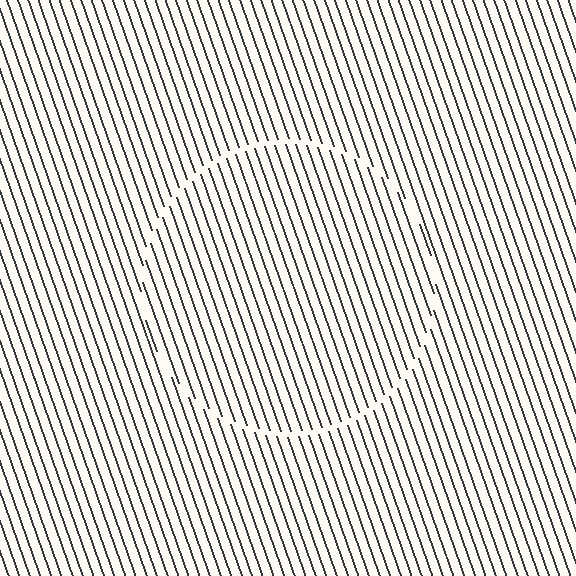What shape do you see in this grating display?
An illusory circle. The interior of the shape contains the same grating, shifted by half a period — the contour is defined by the phase discontinuity where line-ends from the inner and outer gratings abut.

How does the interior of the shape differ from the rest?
The interior of the shape contains the same grating, shifted by half a period — the contour is defined by the phase discontinuity where line-ends from the inner and outer gratings abut.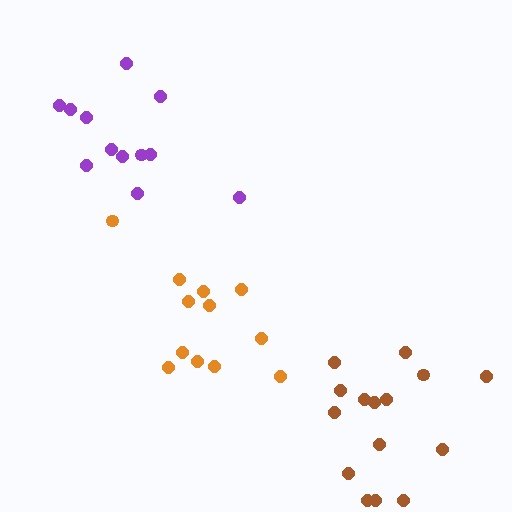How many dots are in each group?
Group 1: 15 dots, Group 2: 12 dots, Group 3: 12 dots (39 total).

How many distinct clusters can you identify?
There are 3 distinct clusters.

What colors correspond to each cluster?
The clusters are colored: brown, purple, orange.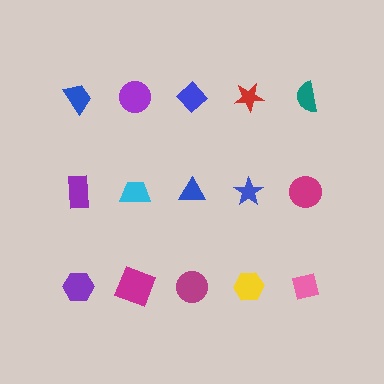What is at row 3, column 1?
A purple hexagon.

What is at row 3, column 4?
A yellow hexagon.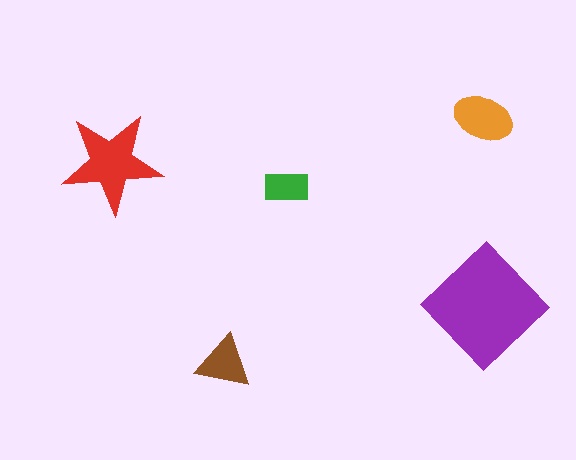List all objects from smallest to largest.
The green rectangle, the brown triangle, the orange ellipse, the red star, the purple diamond.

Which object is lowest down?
The brown triangle is bottommost.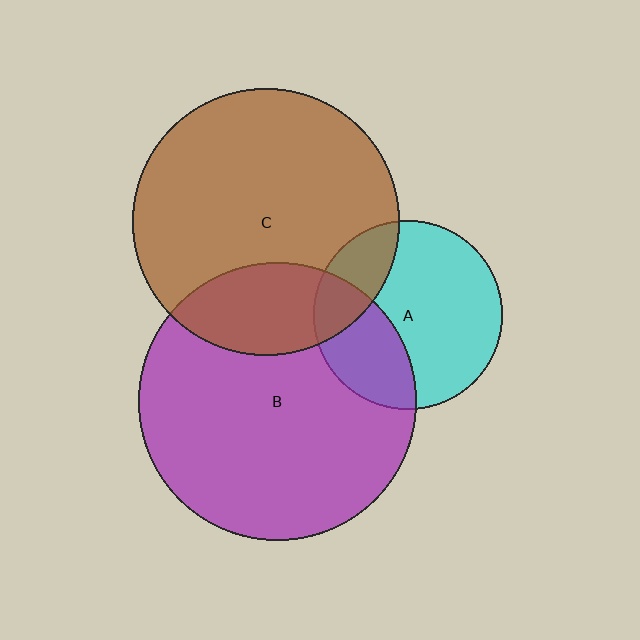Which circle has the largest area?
Circle B (purple).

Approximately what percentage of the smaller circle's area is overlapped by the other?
Approximately 30%.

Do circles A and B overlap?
Yes.